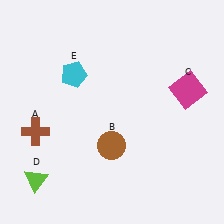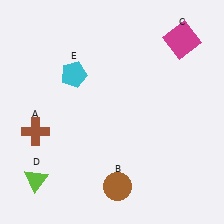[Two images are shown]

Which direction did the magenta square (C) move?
The magenta square (C) moved up.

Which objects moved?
The objects that moved are: the brown circle (B), the magenta square (C).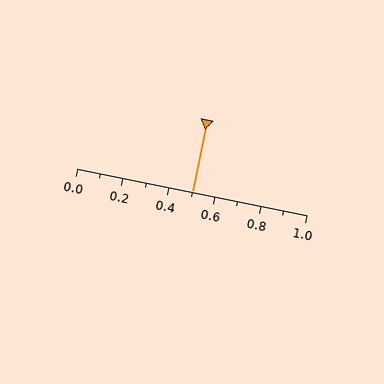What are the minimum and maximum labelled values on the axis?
The axis runs from 0.0 to 1.0.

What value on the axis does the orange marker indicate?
The marker indicates approximately 0.5.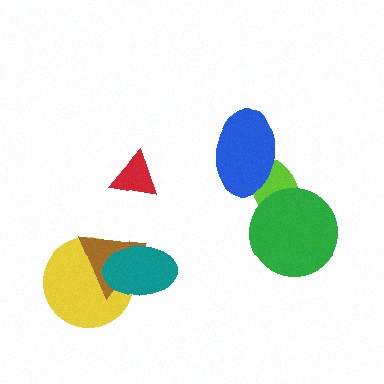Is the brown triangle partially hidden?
Yes, it is partially covered by another shape.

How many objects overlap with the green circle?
1 object overlaps with the green circle.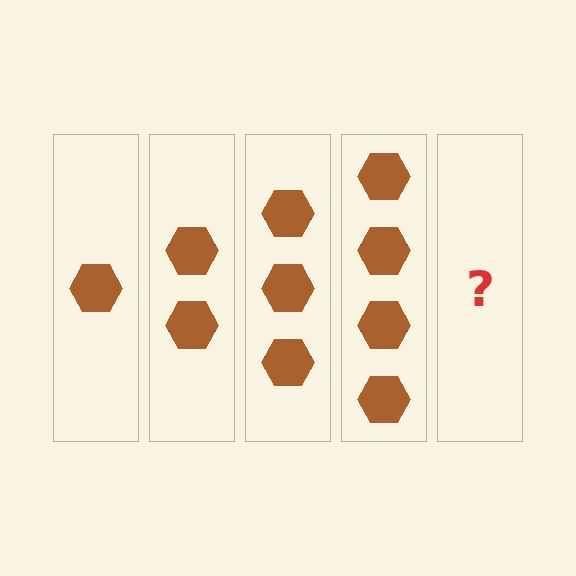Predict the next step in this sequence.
The next step is 5 hexagons.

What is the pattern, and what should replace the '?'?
The pattern is that each step adds one more hexagon. The '?' should be 5 hexagons.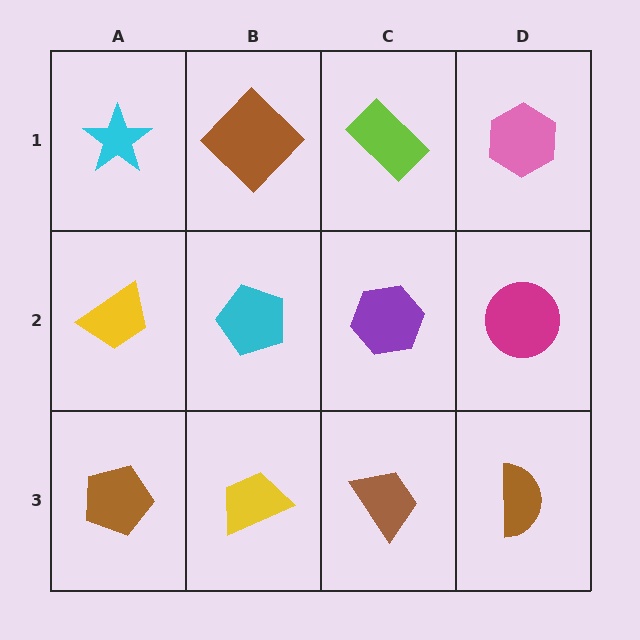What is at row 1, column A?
A cyan star.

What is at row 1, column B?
A brown diamond.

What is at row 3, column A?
A brown pentagon.